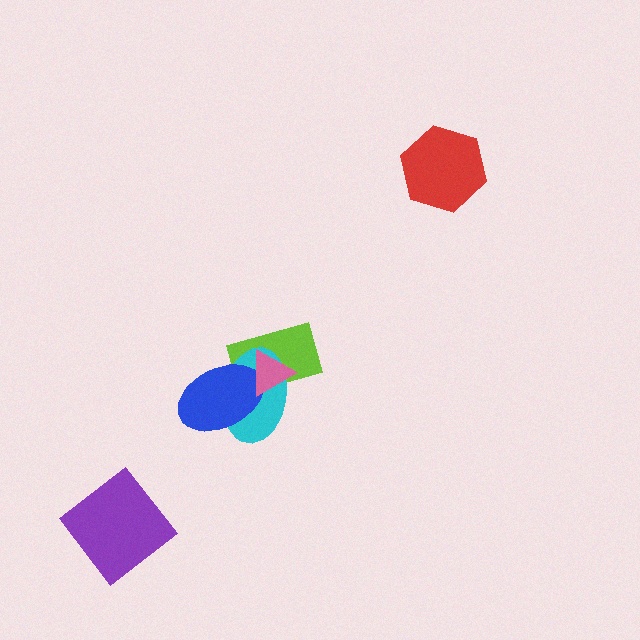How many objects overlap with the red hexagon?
0 objects overlap with the red hexagon.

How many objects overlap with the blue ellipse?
3 objects overlap with the blue ellipse.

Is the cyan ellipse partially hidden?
Yes, it is partially covered by another shape.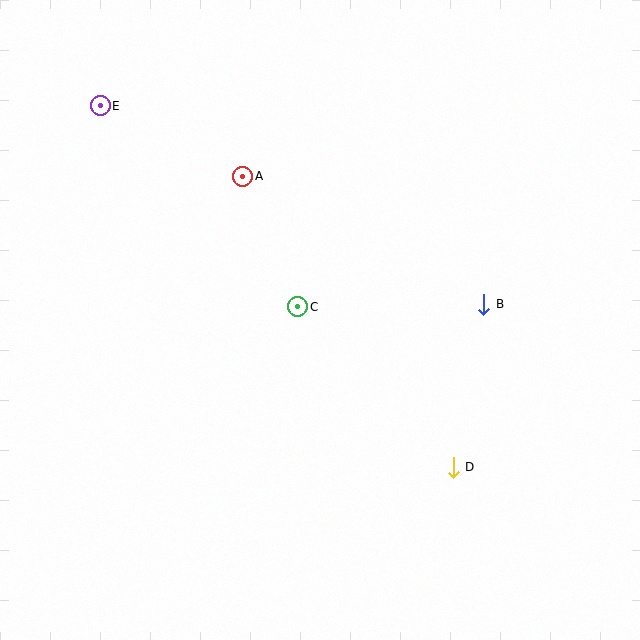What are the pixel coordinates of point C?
Point C is at (298, 307).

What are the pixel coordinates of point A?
Point A is at (243, 176).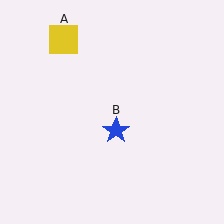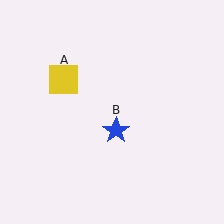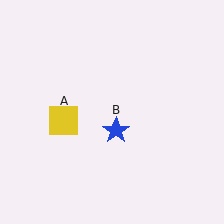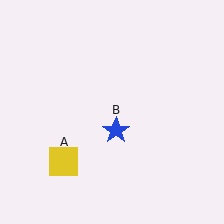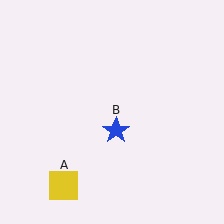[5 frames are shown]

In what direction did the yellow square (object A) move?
The yellow square (object A) moved down.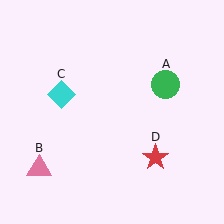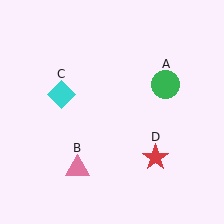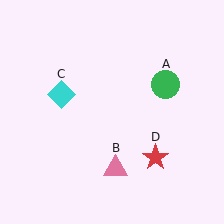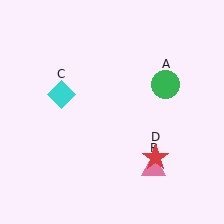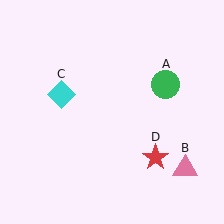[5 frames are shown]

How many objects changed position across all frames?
1 object changed position: pink triangle (object B).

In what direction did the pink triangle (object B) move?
The pink triangle (object B) moved right.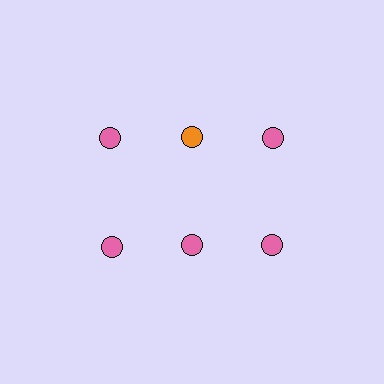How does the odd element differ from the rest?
It has a different color: orange instead of pink.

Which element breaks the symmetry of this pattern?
The orange circle in the top row, second from left column breaks the symmetry. All other shapes are pink circles.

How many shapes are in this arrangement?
There are 6 shapes arranged in a grid pattern.